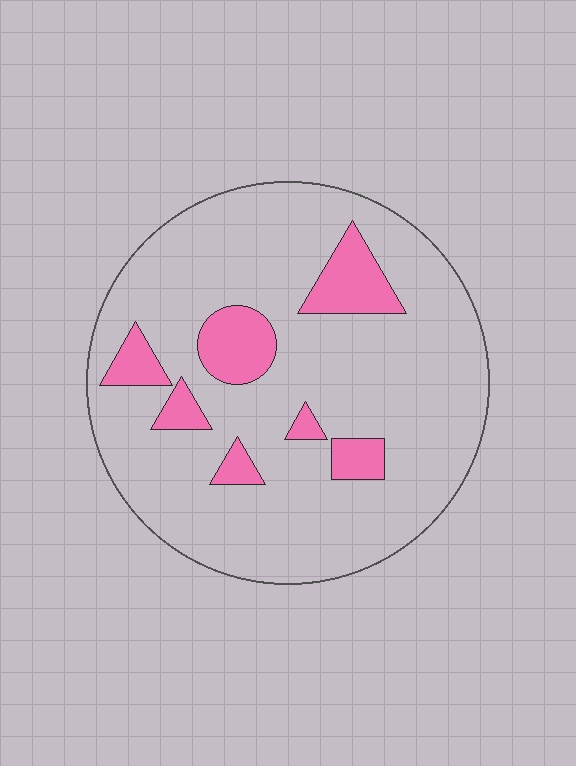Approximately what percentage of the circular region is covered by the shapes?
Approximately 15%.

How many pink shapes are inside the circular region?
7.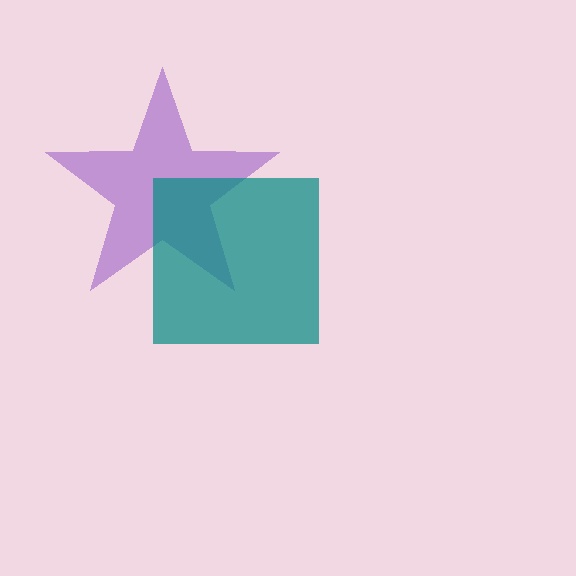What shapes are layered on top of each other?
The layered shapes are: a purple star, a teal square.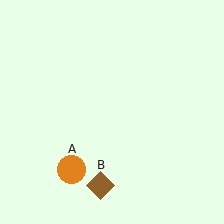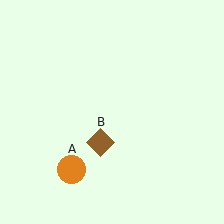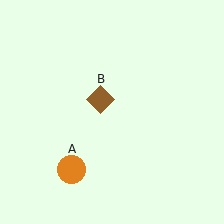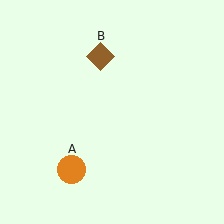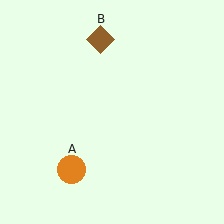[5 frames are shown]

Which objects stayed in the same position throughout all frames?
Orange circle (object A) remained stationary.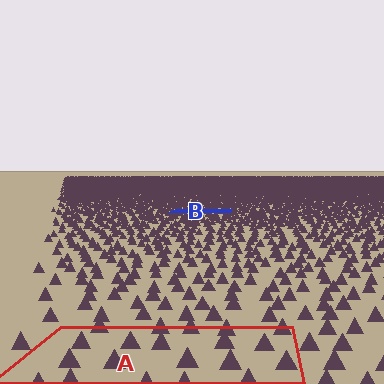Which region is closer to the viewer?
Region A is closer. The texture elements there are larger and more spread out.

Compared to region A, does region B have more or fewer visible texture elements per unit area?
Region B has more texture elements per unit area — they are packed more densely because it is farther away.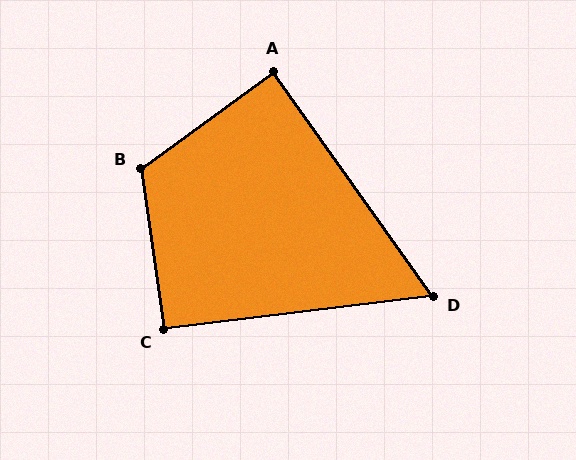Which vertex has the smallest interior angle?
D, at approximately 62 degrees.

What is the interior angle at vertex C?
Approximately 91 degrees (approximately right).